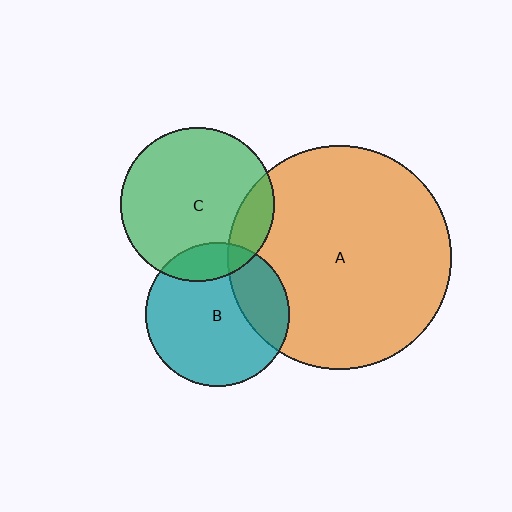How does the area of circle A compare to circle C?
Approximately 2.1 times.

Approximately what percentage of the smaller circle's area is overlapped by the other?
Approximately 25%.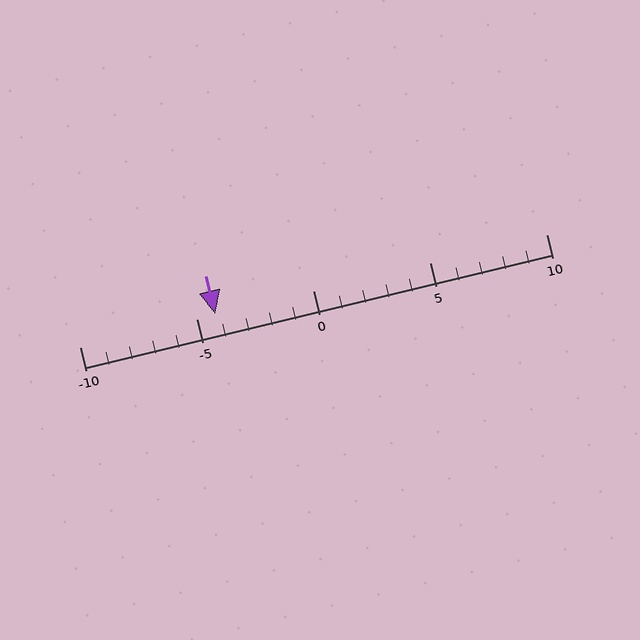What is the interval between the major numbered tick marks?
The major tick marks are spaced 5 units apart.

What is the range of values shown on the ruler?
The ruler shows values from -10 to 10.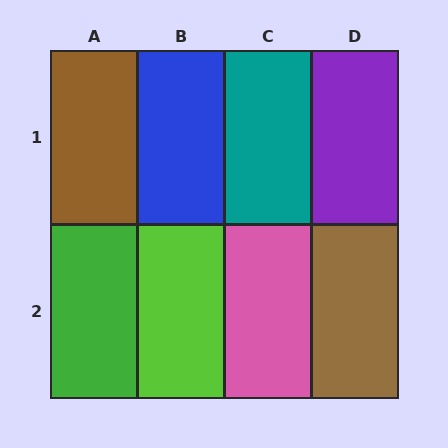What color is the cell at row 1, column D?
Purple.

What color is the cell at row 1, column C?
Teal.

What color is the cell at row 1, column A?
Brown.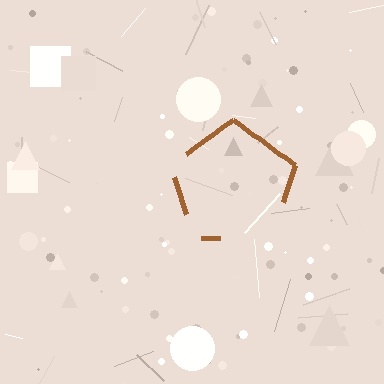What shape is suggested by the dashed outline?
The dashed outline suggests a pentagon.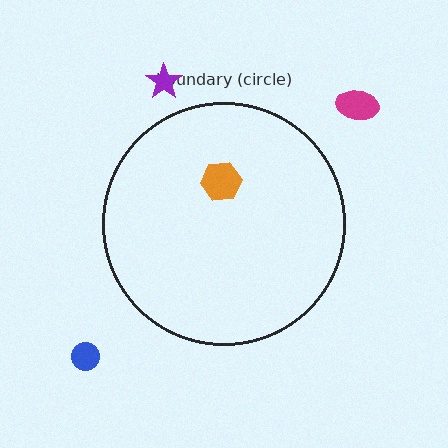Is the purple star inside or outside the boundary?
Outside.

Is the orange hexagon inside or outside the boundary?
Inside.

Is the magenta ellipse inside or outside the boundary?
Outside.